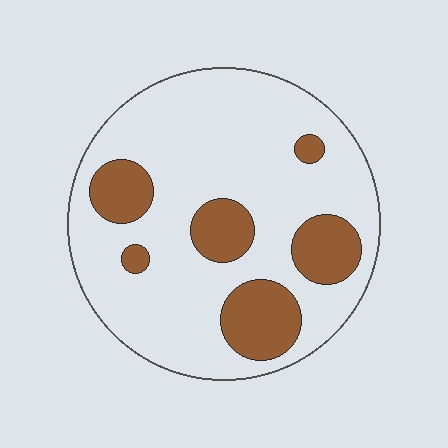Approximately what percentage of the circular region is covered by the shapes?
Approximately 20%.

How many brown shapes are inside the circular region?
6.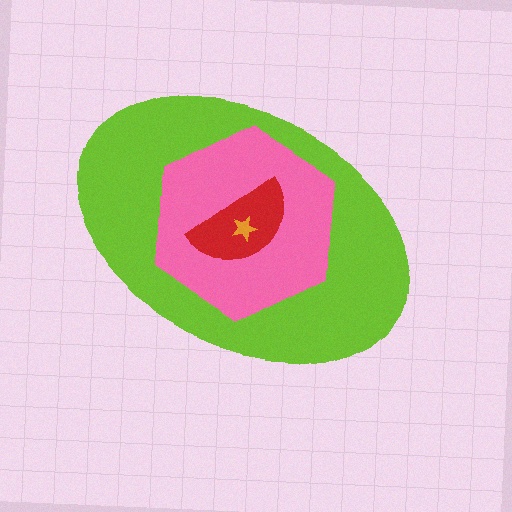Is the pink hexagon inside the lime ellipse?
Yes.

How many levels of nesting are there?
4.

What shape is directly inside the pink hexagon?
The red semicircle.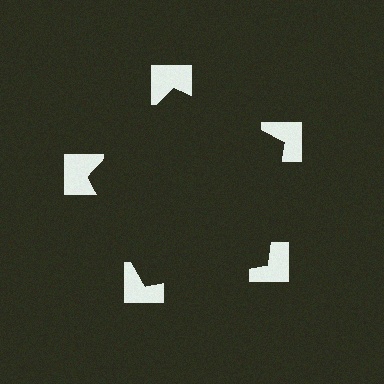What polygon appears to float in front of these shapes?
An illusory pentagon — its edges are inferred from the aligned wedge cuts in the notched squares, not physically drawn.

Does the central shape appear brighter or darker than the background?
It typically appears slightly darker than the background, even though no actual brightness change is drawn.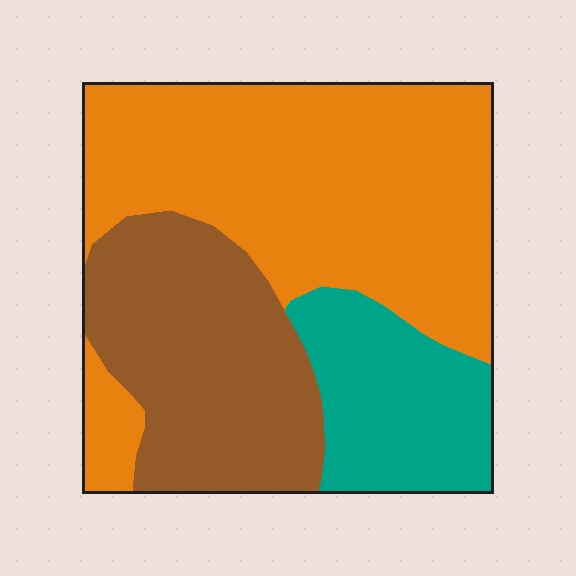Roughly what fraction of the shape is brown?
Brown takes up between a sixth and a third of the shape.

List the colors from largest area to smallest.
From largest to smallest: orange, brown, teal.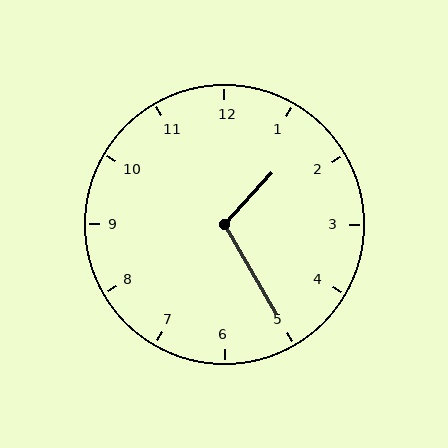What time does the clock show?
1:25.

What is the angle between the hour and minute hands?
Approximately 108 degrees.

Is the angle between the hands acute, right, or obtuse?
It is obtuse.